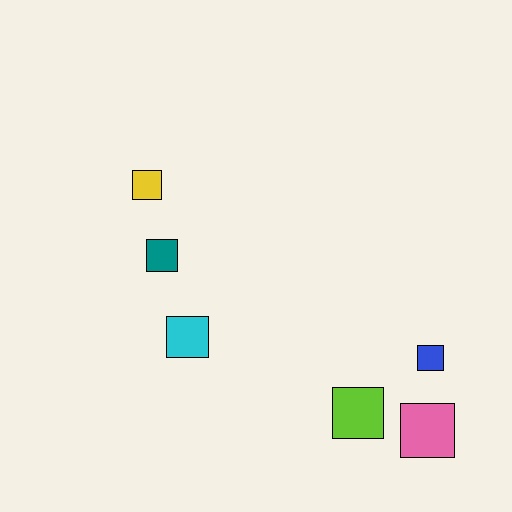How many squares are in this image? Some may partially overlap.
There are 6 squares.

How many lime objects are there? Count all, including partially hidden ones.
There is 1 lime object.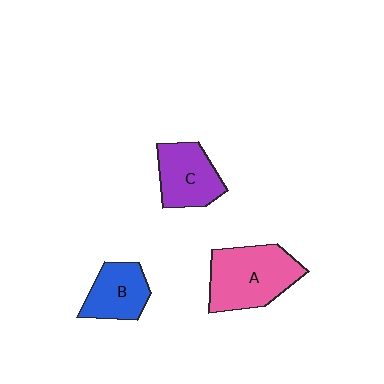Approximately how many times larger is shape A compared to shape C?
Approximately 1.4 times.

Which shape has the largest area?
Shape A (pink).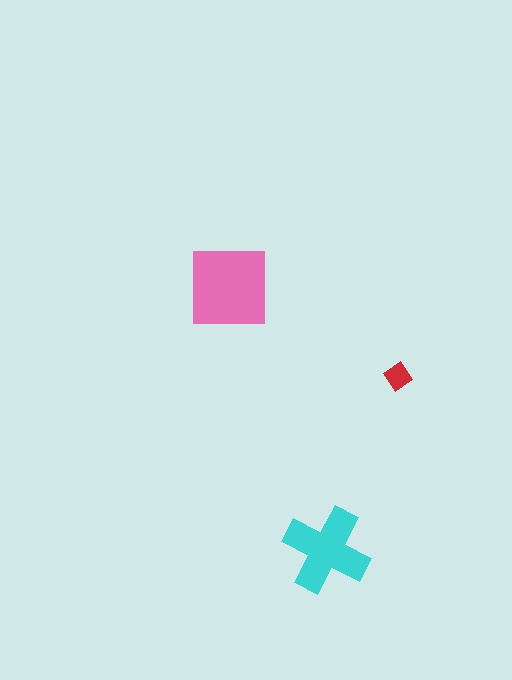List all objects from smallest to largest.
The red diamond, the cyan cross, the pink square.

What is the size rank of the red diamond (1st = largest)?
3rd.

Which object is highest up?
The pink square is topmost.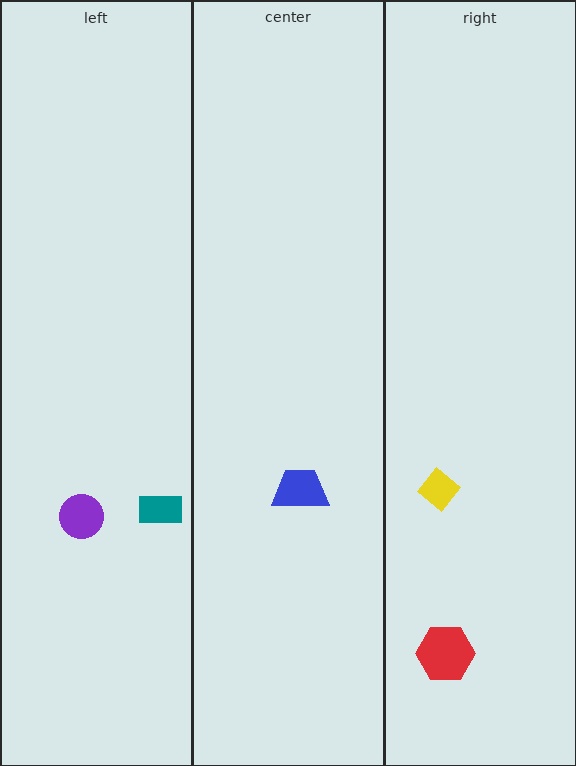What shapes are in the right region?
The red hexagon, the yellow diamond.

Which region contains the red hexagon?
The right region.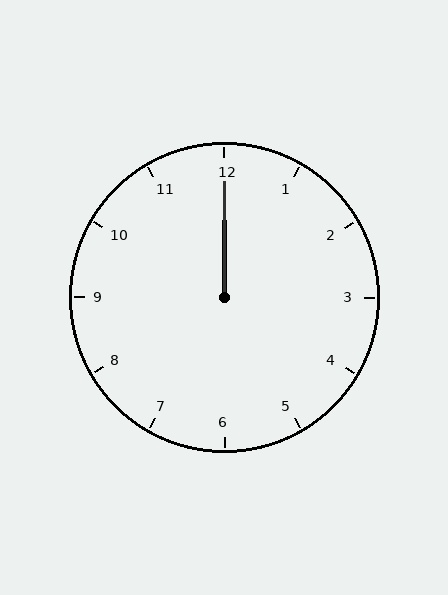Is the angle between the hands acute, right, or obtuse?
It is acute.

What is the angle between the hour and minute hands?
Approximately 0 degrees.